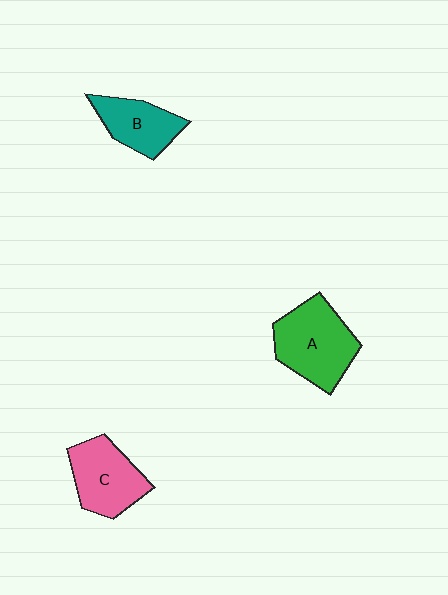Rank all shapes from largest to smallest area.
From largest to smallest: A (green), C (pink), B (teal).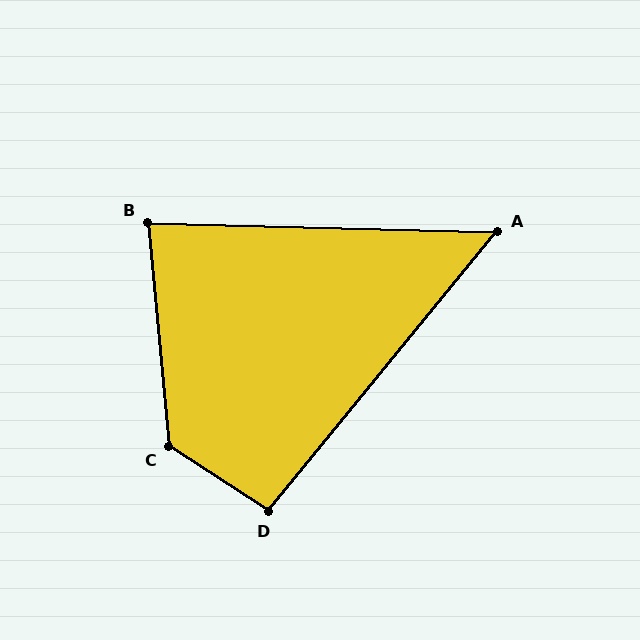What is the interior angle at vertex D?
Approximately 97 degrees (obtuse).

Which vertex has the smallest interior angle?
A, at approximately 52 degrees.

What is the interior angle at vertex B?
Approximately 83 degrees (acute).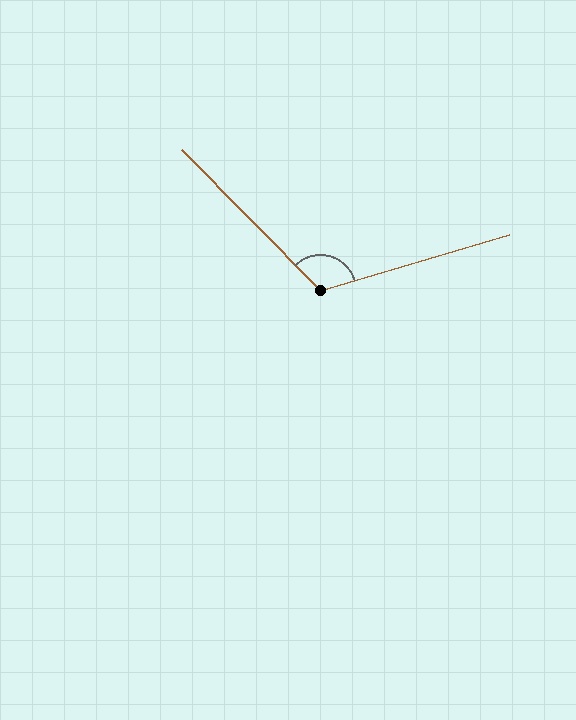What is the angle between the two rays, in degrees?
Approximately 118 degrees.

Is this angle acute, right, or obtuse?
It is obtuse.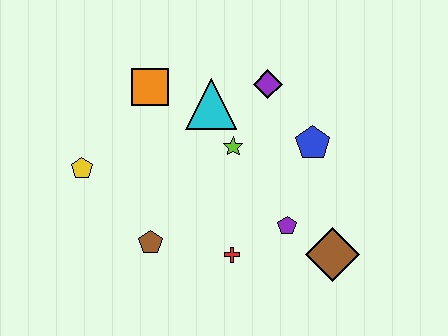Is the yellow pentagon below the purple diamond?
Yes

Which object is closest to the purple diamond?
The cyan triangle is closest to the purple diamond.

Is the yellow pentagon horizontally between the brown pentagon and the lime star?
No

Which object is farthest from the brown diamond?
The yellow pentagon is farthest from the brown diamond.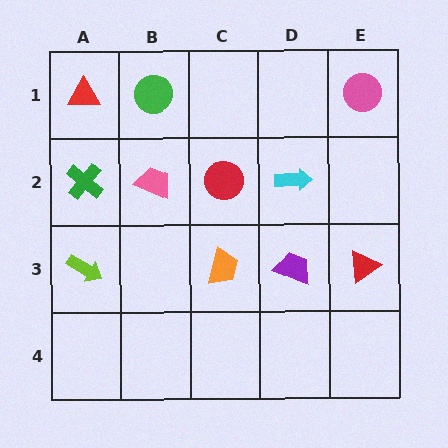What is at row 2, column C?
A red circle.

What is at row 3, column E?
A red triangle.